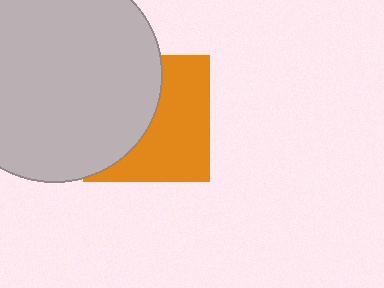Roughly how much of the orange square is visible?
About half of it is visible (roughly 52%).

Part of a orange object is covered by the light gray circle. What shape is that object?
It is a square.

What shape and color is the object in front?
The object in front is a light gray circle.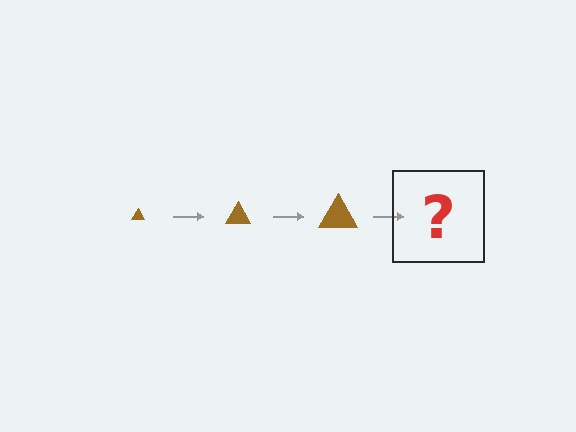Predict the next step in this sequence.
The next step is a brown triangle, larger than the previous one.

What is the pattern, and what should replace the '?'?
The pattern is that the triangle gets progressively larger each step. The '?' should be a brown triangle, larger than the previous one.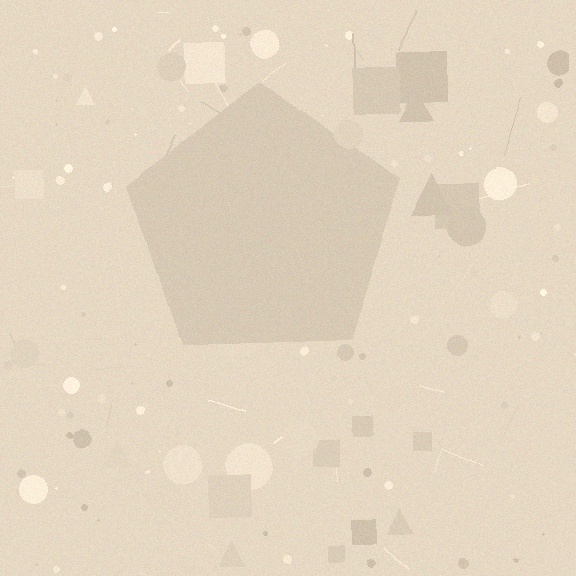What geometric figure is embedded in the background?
A pentagon is embedded in the background.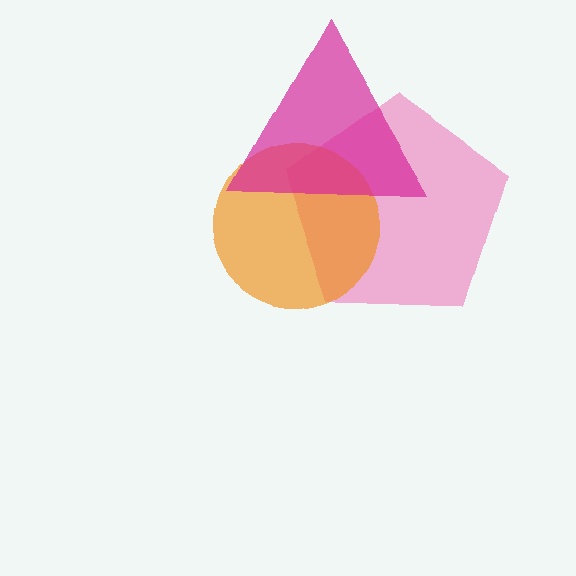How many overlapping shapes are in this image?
There are 3 overlapping shapes in the image.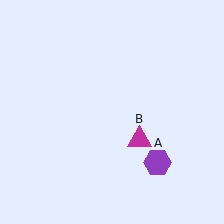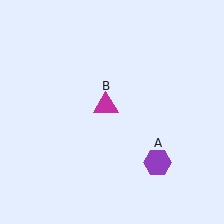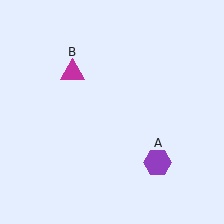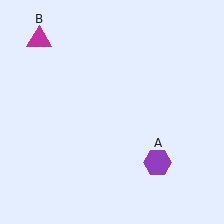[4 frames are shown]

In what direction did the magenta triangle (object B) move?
The magenta triangle (object B) moved up and to the left.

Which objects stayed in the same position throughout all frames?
Purple hexagon (object A) remained stationary.